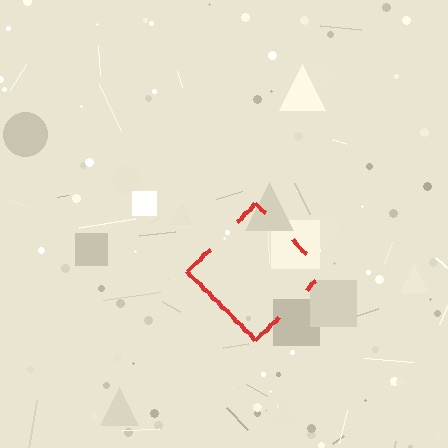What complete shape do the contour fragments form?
The contour fragments form a diamond.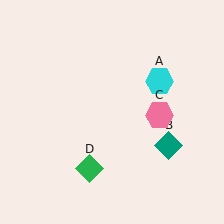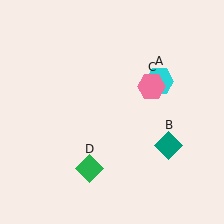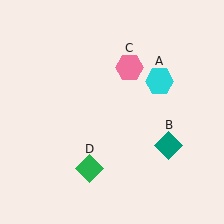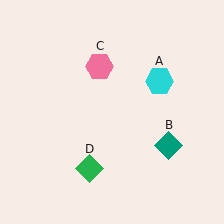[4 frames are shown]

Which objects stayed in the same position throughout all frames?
Cyan hexagon (object A) and teal diamond (object B) and green diamond (object D) remained stationary.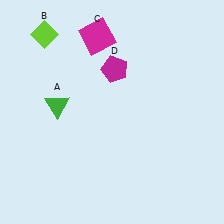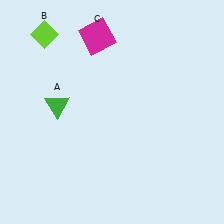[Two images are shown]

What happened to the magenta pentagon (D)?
The magenta pentagon (D) was removed in Image 2. It was in the top-right area of Image 1.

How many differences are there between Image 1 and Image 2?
There is 1 difference between the two images.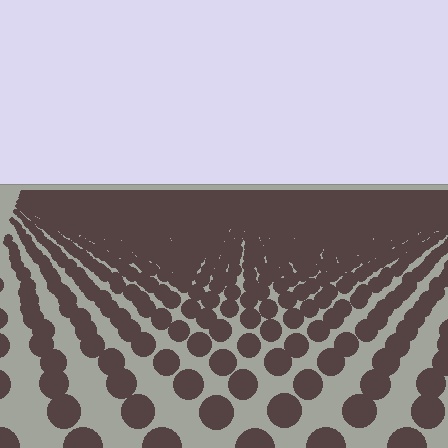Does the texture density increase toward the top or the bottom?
Density increases toward the top.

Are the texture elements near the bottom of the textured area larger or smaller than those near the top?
Larger. Near the bottom, elements are closer to the viewer and appear at a bigger on-screen size.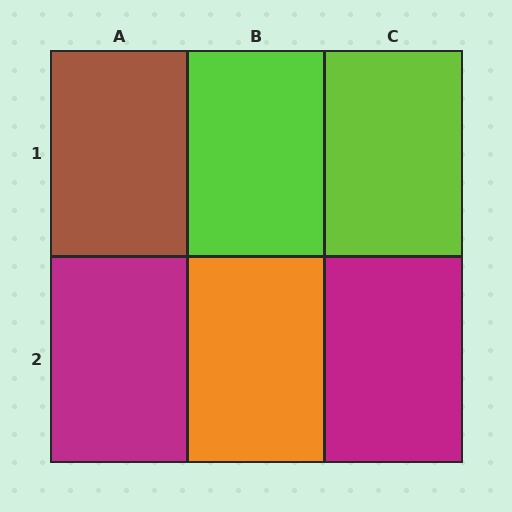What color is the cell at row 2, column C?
Magenta.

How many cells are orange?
1 cell is orange.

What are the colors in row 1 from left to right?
Brown, lime, lime.